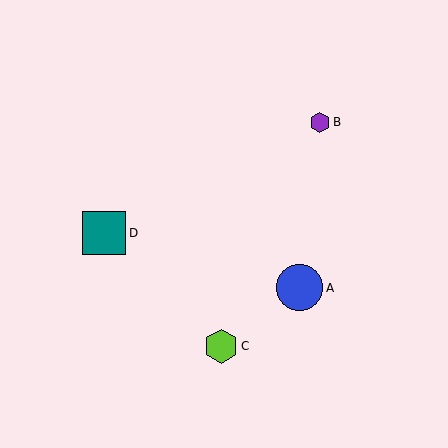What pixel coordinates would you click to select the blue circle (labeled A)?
Click at (300, 288) to select the blue circle A.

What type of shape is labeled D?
Shape D is a teal square.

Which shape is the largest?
The blue circle (labeled A) is the largest.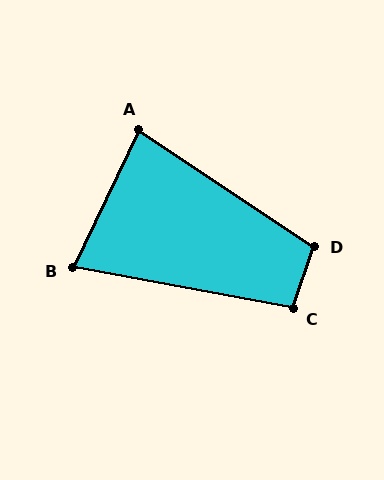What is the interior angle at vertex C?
Approximately 98 degrees (obtuse).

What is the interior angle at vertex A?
Approximately 82 degrees (acute).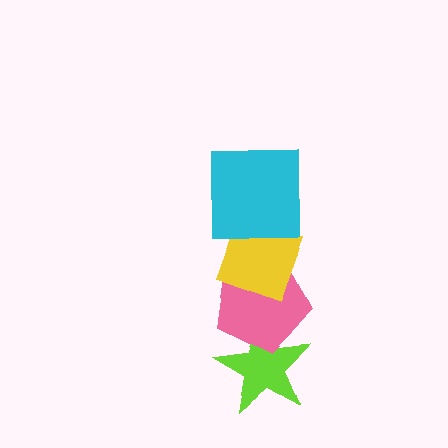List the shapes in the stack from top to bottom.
From top to bottom: the cyan square, the yellow diamond, the pink pentagon, the lime star.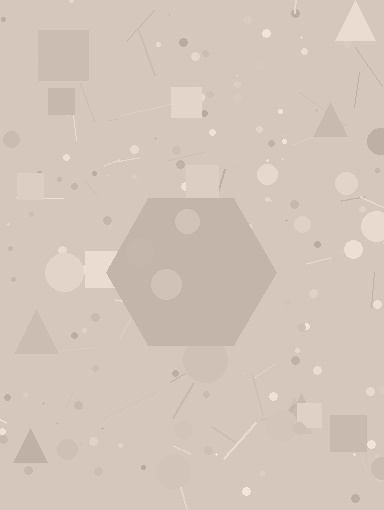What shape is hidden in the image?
A hexagon is hidden in the image.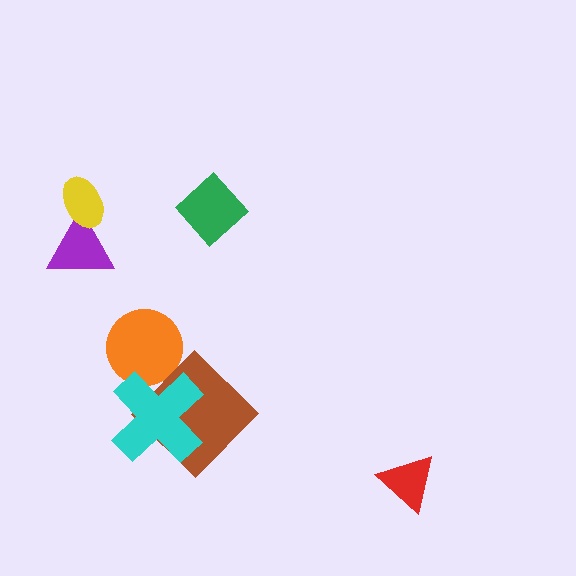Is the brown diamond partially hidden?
Yes, it is partially covered by another shape.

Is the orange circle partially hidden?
Yes, it is partially covered by another shape.